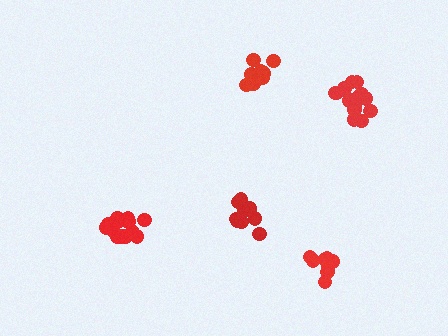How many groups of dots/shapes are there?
There are 5 groups.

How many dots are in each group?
Group 1: 10 dots, Group 2: 13 dots, Group 3: 15 dots, Group 4: 9 dots, Group 5: 15 dots (62 total).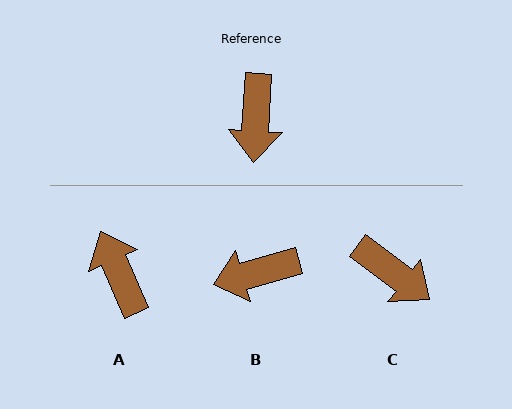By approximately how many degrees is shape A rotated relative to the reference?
Approximately 153 degrees clockwise.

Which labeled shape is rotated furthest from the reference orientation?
A, about 153 degrees away.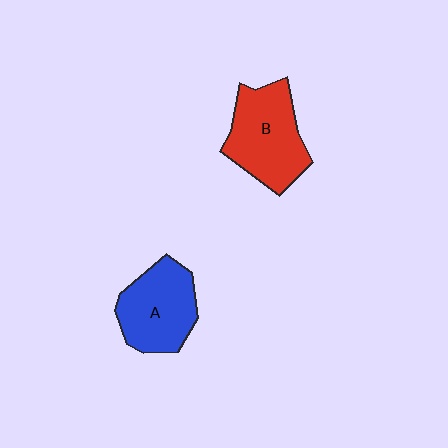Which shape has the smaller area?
Shape A (blue).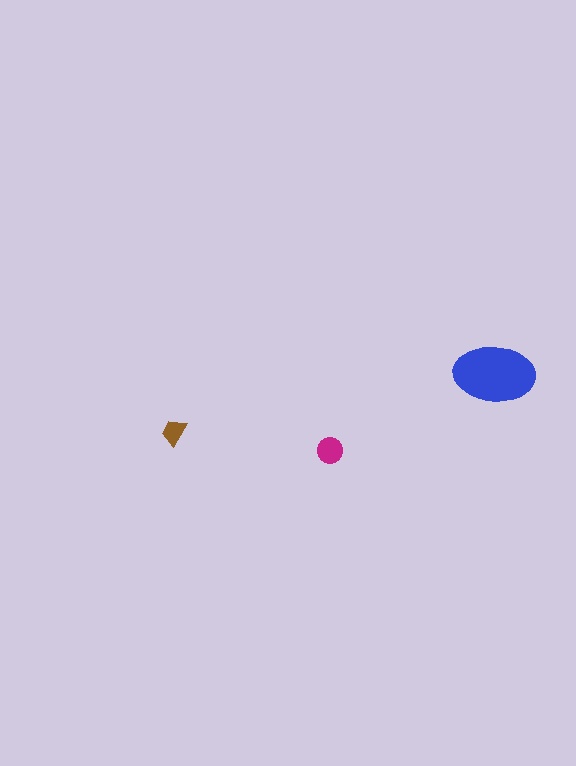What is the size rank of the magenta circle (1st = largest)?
2nd.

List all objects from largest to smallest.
The blue ellipse, the magenta circle, the brown trapezoid.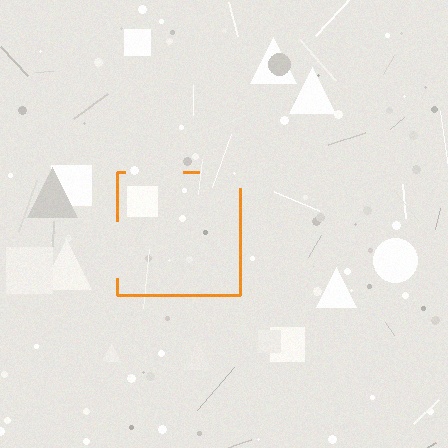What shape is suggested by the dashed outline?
The dashed outline suggests a square.